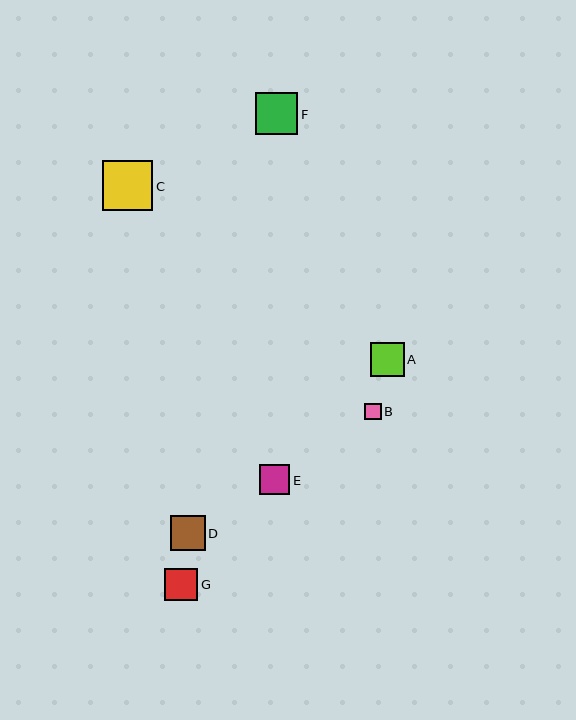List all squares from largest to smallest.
From largest to smallest: C, F, D, A, G, E, B.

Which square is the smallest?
Square B is the smallest with a size of approximately 17 pixels.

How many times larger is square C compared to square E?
Square C is approximately 1.7 times the size of square E.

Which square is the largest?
Square C is the largest with a size of approximately 50 pixels.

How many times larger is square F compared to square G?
Square F is approximately 1.3 times the size of square G.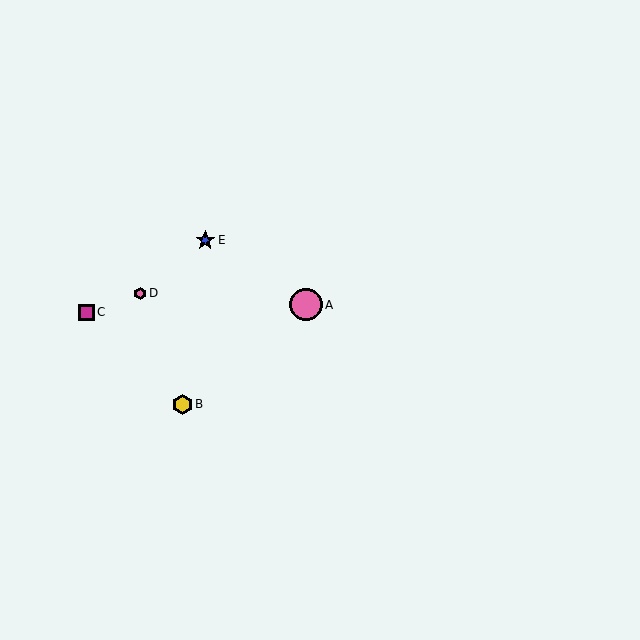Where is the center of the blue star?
The center of the blue star is at (205, 240).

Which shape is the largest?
The pink circle (labeled A) is the largest.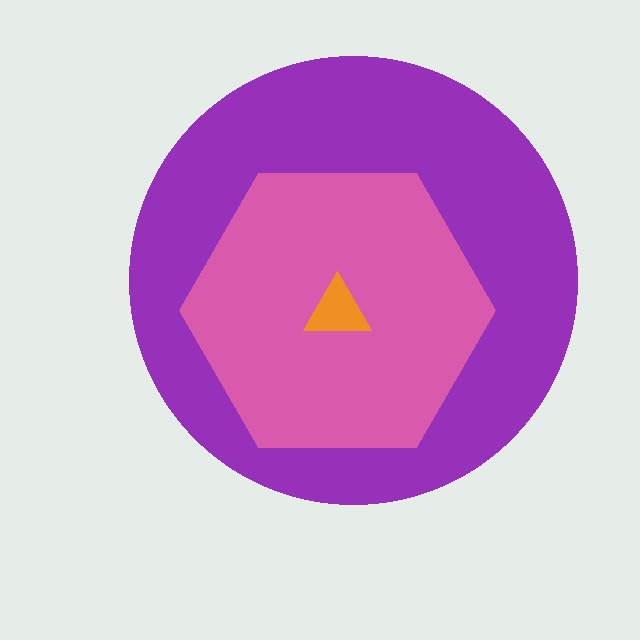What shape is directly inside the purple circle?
The pink hexagon.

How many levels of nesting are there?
3.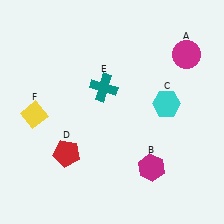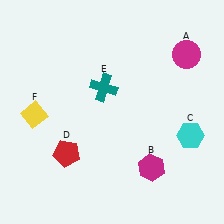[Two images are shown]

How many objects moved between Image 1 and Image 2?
1 object moved between the two images.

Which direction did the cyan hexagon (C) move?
The cyan hexagon (C) moved down.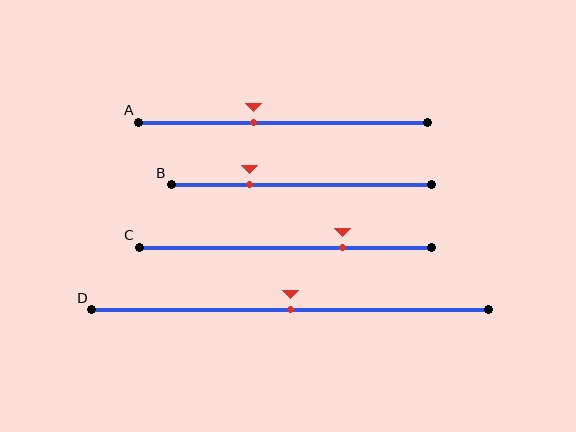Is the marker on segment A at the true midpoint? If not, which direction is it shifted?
No, the marker on segment A is shifted to the left by about 10% of the segment length.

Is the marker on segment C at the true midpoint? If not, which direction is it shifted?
No, the marker on segment C is shifted to the right by about 20% of the segment length.